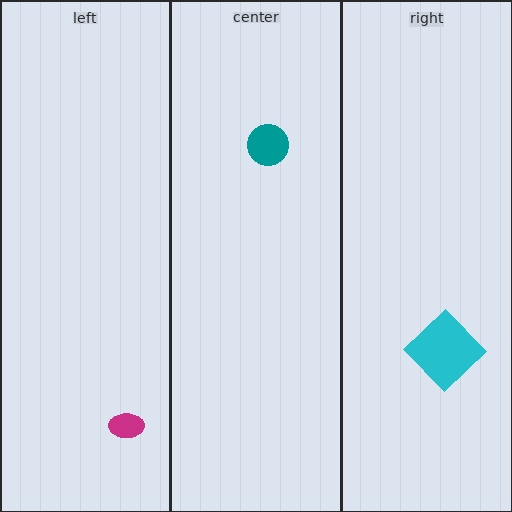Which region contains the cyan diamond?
The right region.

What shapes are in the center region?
The teal circle.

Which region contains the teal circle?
The center region.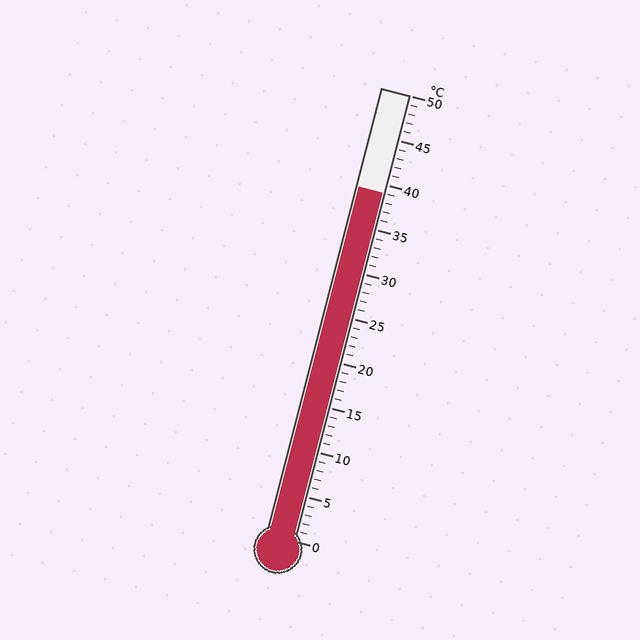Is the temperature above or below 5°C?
The temperature is above 5°C.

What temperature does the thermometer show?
The thermometer shows approximately 39°C.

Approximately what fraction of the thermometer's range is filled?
The thermometer is filled to approximately 80% of its range.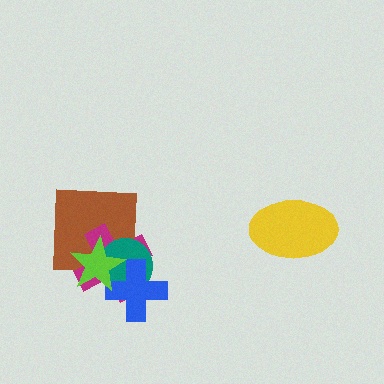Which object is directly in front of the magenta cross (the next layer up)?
The teal circle is directly in front of the magenta cross.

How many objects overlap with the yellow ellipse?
0 objects overlap with the yellow ellipse.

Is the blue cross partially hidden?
Yes, it is partially covered by another shape.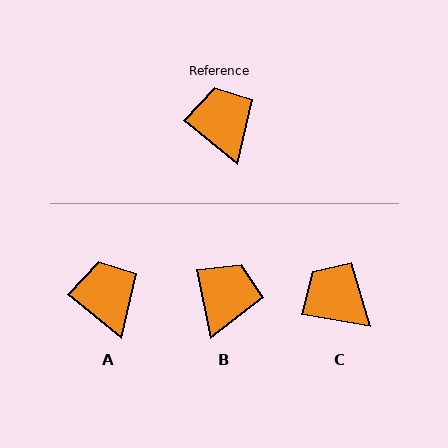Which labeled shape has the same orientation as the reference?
A.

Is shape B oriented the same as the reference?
No, it is off by about 40 degrees.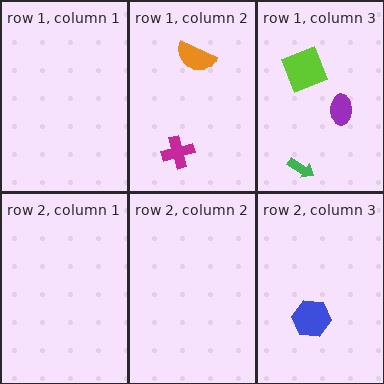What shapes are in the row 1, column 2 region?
The magenta cross, the orange semicircle.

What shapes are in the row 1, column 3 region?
The purple ellipse, the lime square, the green arrow.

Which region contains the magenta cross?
The row 1, column 2 region.